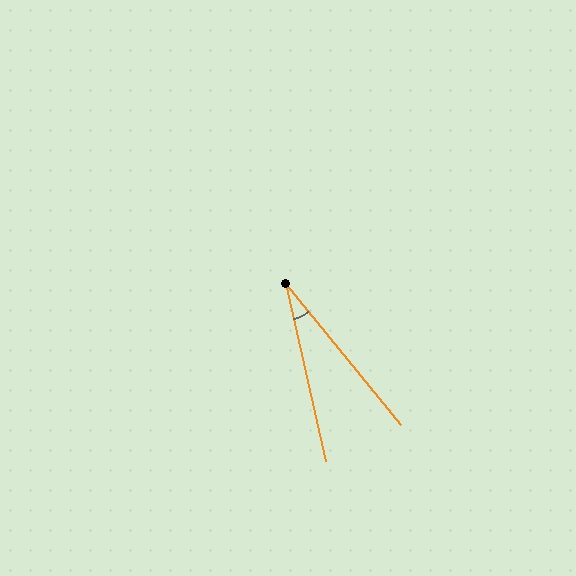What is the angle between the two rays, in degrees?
Approximately 26 degrees.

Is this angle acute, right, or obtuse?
It is acute.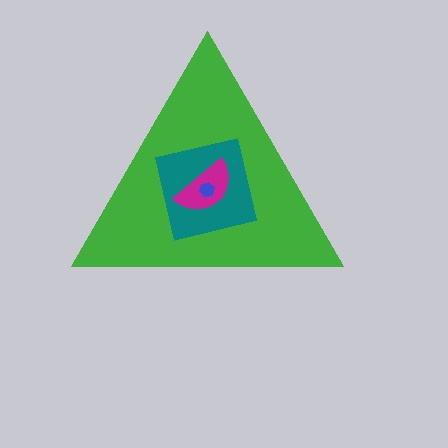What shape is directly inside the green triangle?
The teal square.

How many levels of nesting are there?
4.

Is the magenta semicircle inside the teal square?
Yes.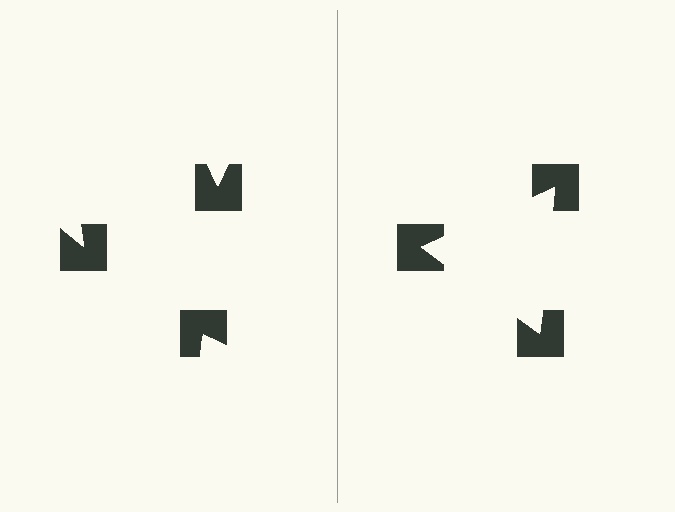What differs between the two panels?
The notched squares are positioned identically on both sides; only the wedge orientations differ. On the right they align to a triangle; on the left they are misaligned.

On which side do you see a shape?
An illusory triangle appears on the right side. On the left side the wedge cuts are rotated, so no coherent shape forms.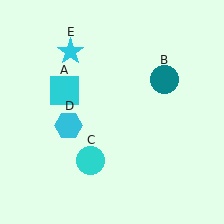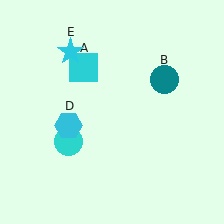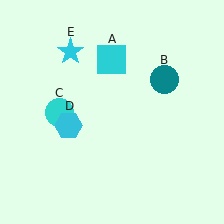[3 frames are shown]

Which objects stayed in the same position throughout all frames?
Teal circle (object B) and cyan hexagon (object D) and cyan star (object E) remained stationary.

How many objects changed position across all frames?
2 objects changed position: cyan square (object A), cyan circle (object C).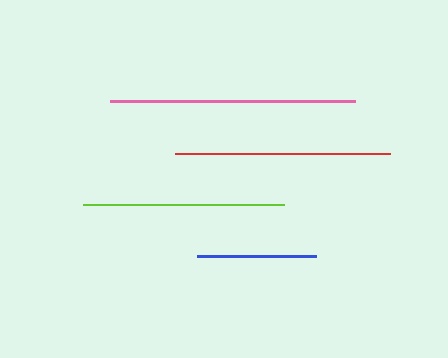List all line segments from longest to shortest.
From longest to shortest: pink, red, lime, blue.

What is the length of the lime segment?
The lime segment is approximately 202 pixels long.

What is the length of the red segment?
The red segment is approximately 215 pixels long.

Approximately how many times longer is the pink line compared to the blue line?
The pink line is approximately 2.0 times the length of the blue line.